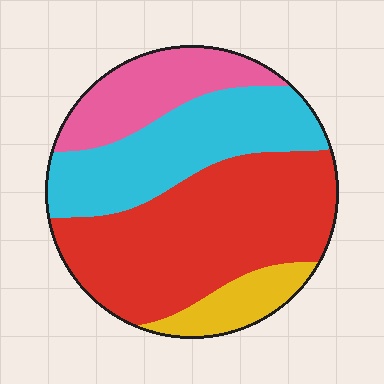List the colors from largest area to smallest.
From largest to smallest: red, cyan, pink, yellow.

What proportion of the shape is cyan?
Cyan covers about 30% of the shape.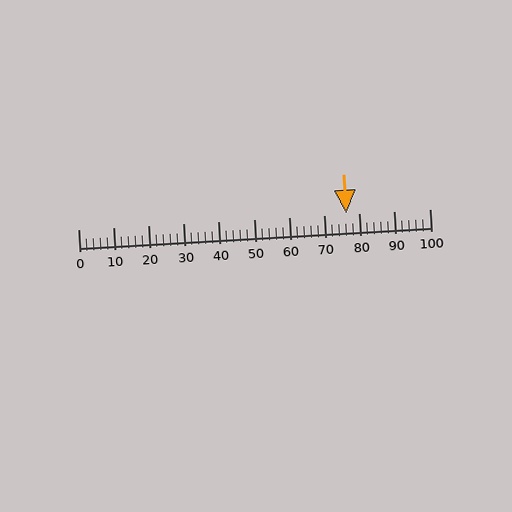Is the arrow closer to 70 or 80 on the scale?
The arrow is closer to 80.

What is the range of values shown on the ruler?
The ruler shows values from 0 to 100.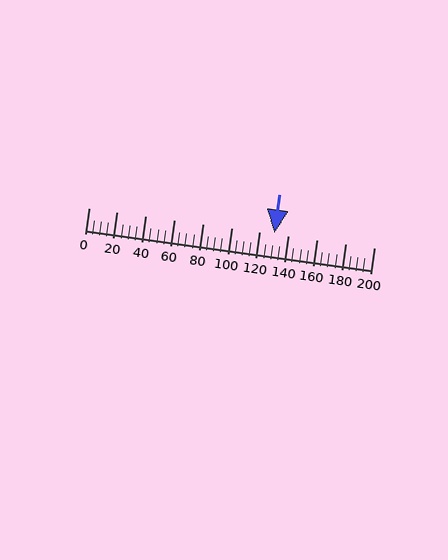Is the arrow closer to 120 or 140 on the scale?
The arrow is closer to 140.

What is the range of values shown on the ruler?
The ruler shows values from 0 to 200.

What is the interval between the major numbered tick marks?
The major tick marks are spaced 20 units apart.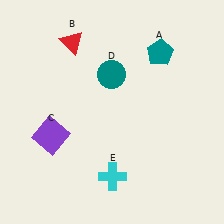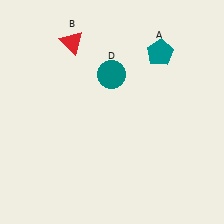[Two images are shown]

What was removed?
The cyan cross (E), the purple square (C) were removed in Image 2.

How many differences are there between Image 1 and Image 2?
There are 2 differences between the two images.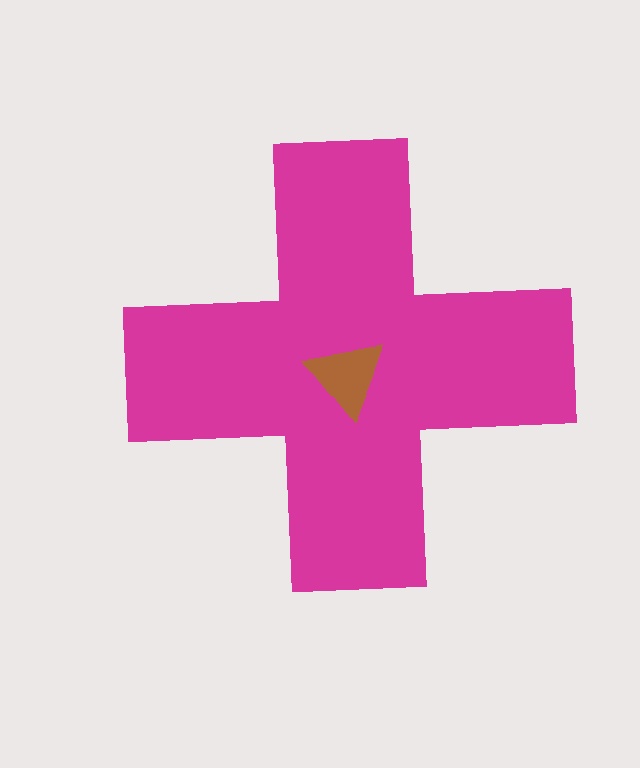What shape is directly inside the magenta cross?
The brown triangle.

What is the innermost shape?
The brown triangle.